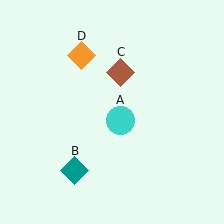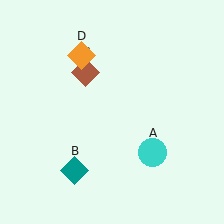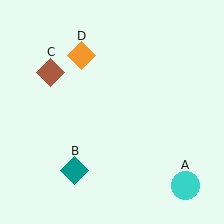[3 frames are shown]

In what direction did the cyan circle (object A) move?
The cyan circle (object A) moved down and to the right.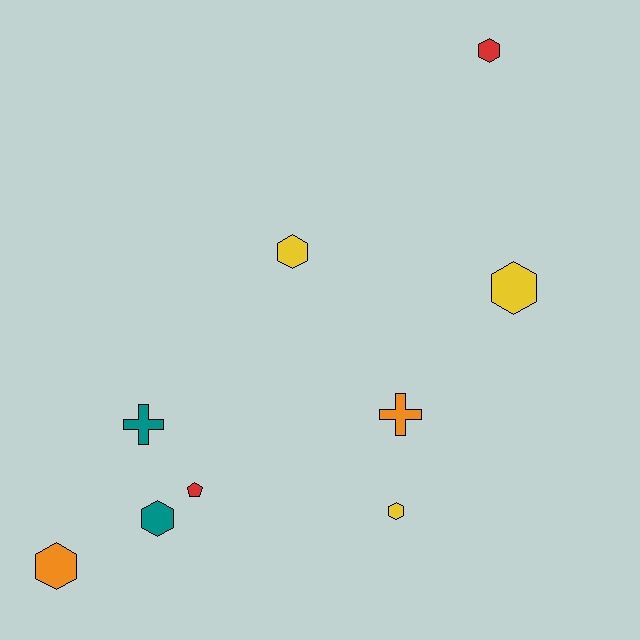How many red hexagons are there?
There is 1 red hexagon.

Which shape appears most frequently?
Hexagon, with 6 objects.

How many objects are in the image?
There are 9 objects.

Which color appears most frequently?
Yellow, with 3 objects.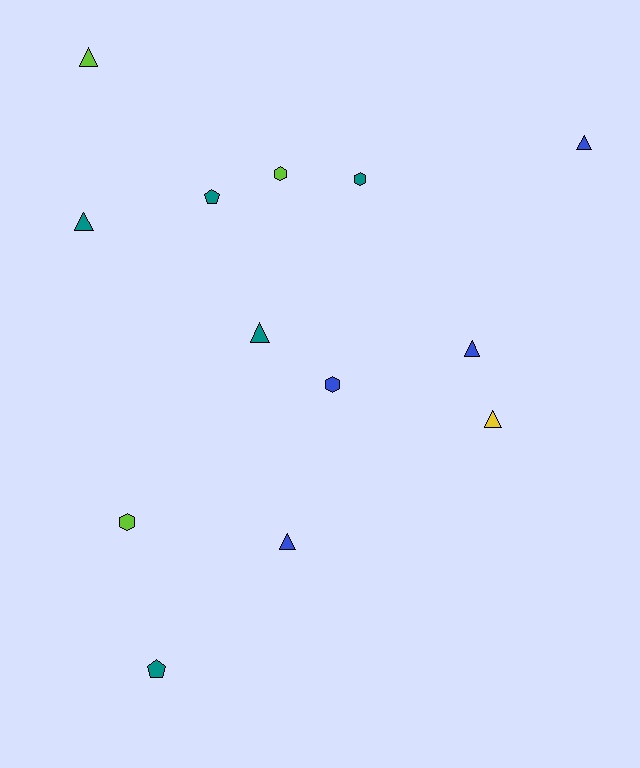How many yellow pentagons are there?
There are no yellow pentagons.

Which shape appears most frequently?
Triangle, with 7 objects.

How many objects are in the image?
There are 13 objects.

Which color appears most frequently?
Teal, with 5 objects.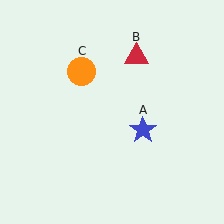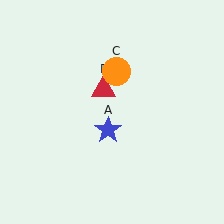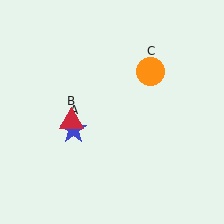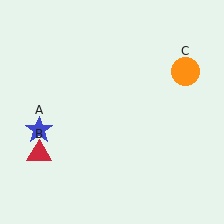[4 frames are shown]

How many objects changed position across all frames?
3 objects changed position: blue star (object A), red triangle (object B), orange circle (object C).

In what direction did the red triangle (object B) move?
The red triangle (object B) moved down and to the left.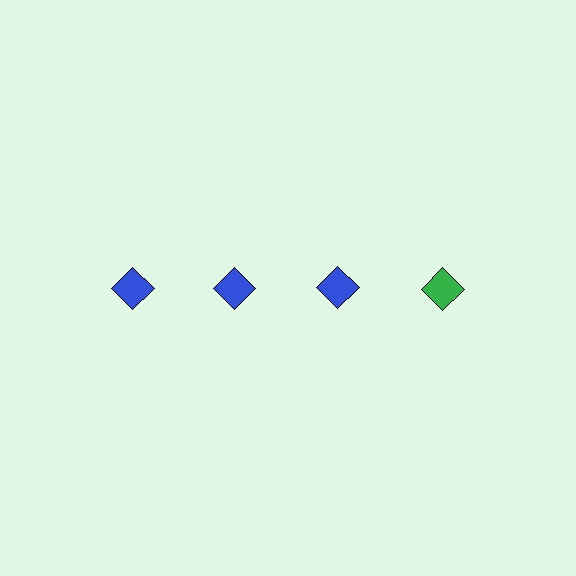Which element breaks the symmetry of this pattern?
The green diamond in the top row, second from right column breaks the symmetry. All other shapes are blue diamonds.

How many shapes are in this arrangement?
There are 4 shapes arranged in a grid pattern.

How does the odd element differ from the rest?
It has a different color: green instead of blue.